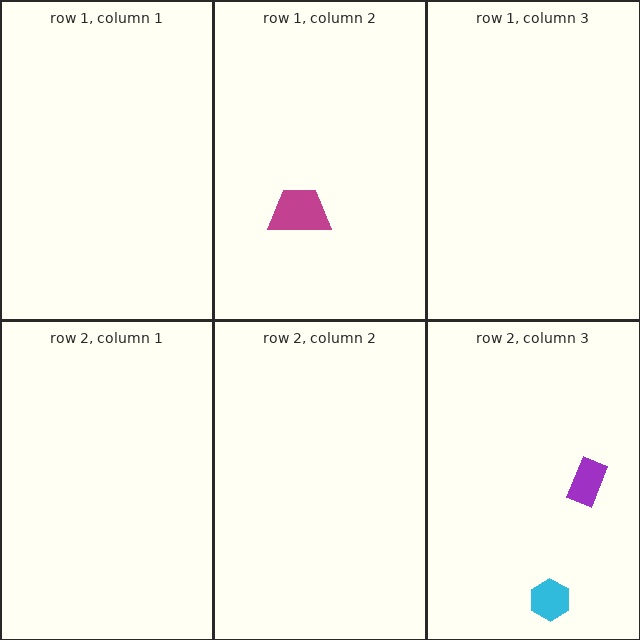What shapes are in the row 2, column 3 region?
The purple rectangle, the cyan hexagon.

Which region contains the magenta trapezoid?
The row 1, column 2 region.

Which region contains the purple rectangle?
The row 2, column 3 region.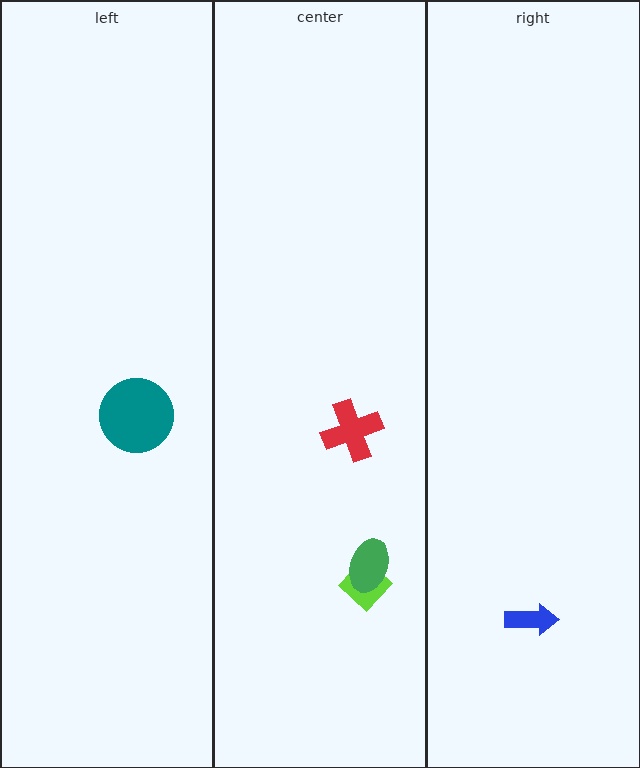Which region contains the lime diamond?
The center region.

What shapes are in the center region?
The lime diamond, the green ellipse, the red cross.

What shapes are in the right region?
The blue arrow.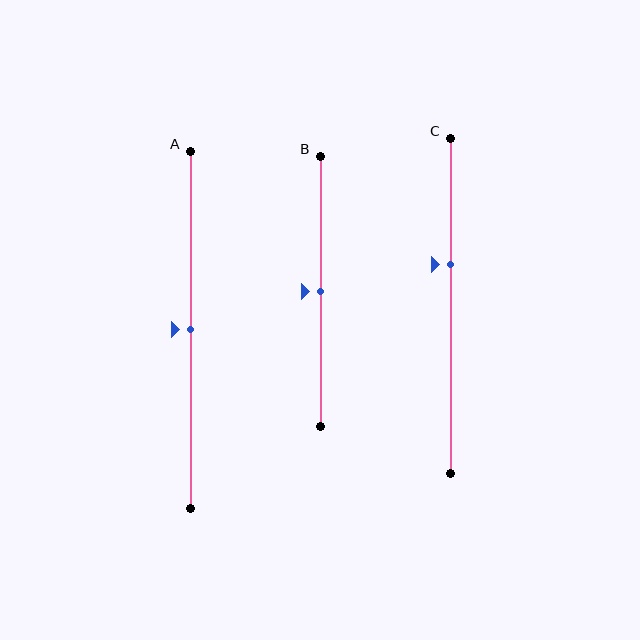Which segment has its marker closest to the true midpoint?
Segment A has its marker closest to the true midpoint.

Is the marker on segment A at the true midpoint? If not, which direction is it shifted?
Yes, the marker on segment A is at the true midpoint.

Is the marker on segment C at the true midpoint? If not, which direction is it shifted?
No, the marker on segment C is shifted upward by about 12% of the segment length.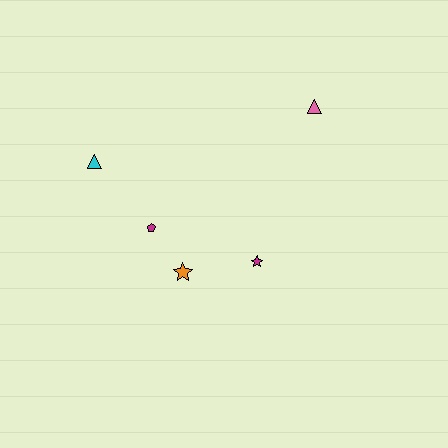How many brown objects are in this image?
There are no brown objects.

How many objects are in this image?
There are 5 objects.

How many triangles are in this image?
There are 2 triangles.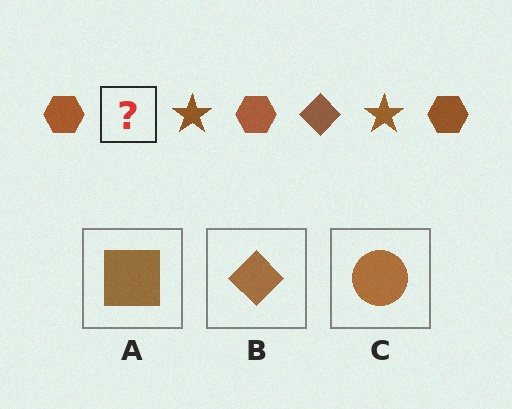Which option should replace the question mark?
Option B.